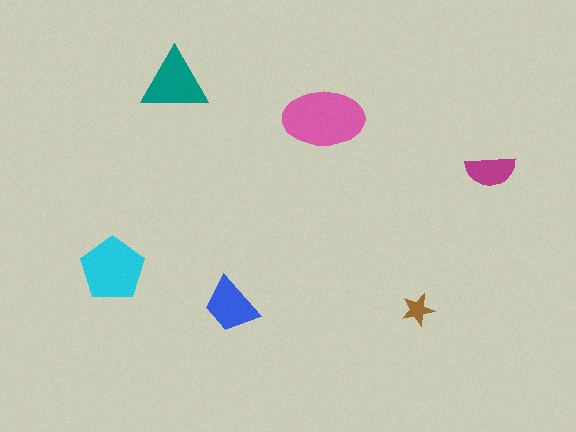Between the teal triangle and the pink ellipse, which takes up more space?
The pink ellipse.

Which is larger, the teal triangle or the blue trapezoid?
The teal triangle.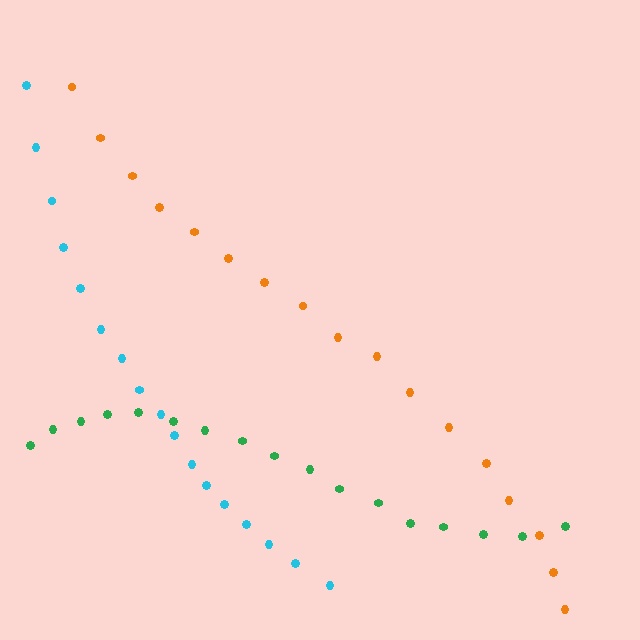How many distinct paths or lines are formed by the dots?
There are 3 distinct paths.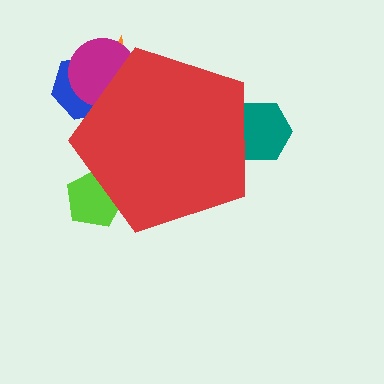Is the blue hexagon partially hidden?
Yes, the blue hexagon is partially hidden behind the red pentagon.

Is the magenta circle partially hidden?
Yes, the magenta circle is partially hidden behind the red pentagon.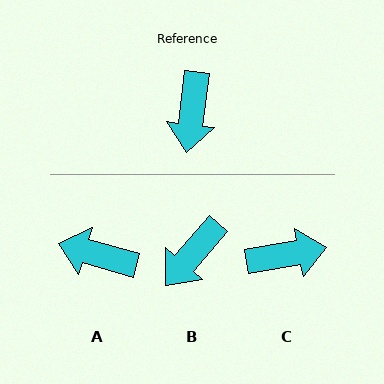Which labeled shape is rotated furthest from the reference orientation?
C, about 108 degrees away.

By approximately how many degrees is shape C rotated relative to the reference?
Approximately 108 degrees counter-clockwise.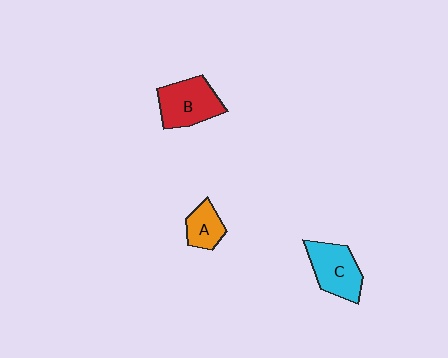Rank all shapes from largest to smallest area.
From largest to smallest: B (red), C (cyan), A (orange).